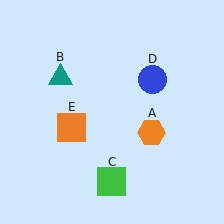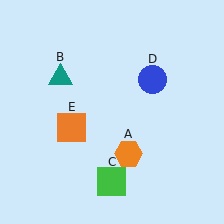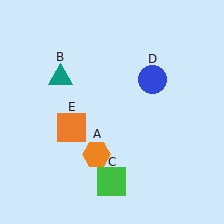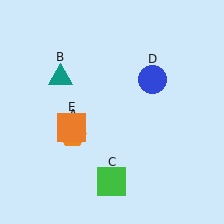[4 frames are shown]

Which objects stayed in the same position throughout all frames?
Teal triangle (object B) and green square (object C) and blue circle (object D) and orange square (object E) remained stationary.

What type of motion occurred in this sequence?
The orange hexagon (object A) rotated clockwise around the center of the scene.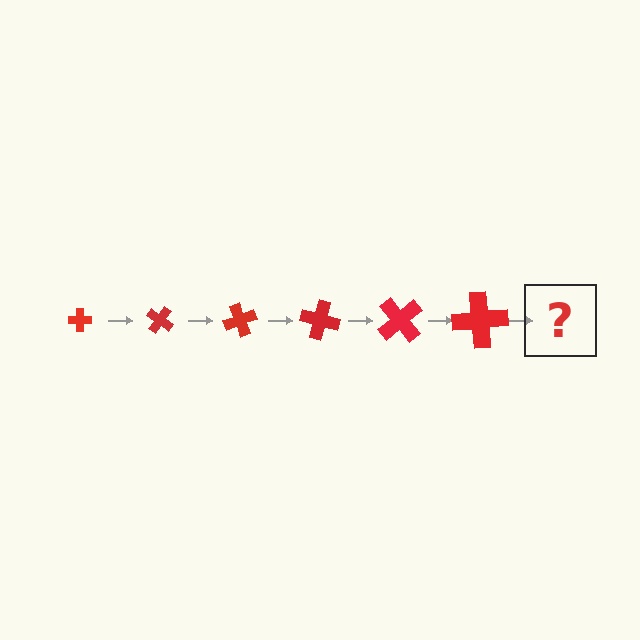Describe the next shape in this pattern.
It should be a cross, larger than the previous one and rotated 210 degrees from the start.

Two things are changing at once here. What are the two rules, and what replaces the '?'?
The two rules are that the cross grows larger each step and it rotates 35 degrees each step. The '?' should be a cross, larger than the previous one and rotated 210 degrees from the start.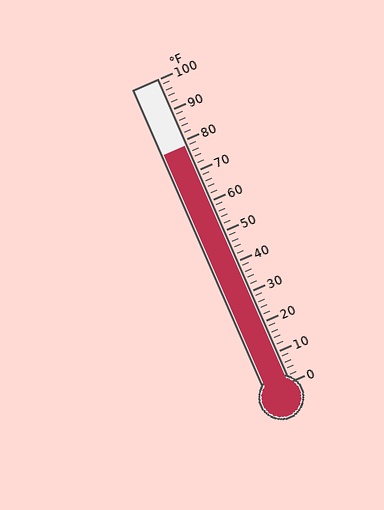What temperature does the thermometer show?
The thermometer shows approximately 78°F.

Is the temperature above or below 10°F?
The temperature is above 10°F.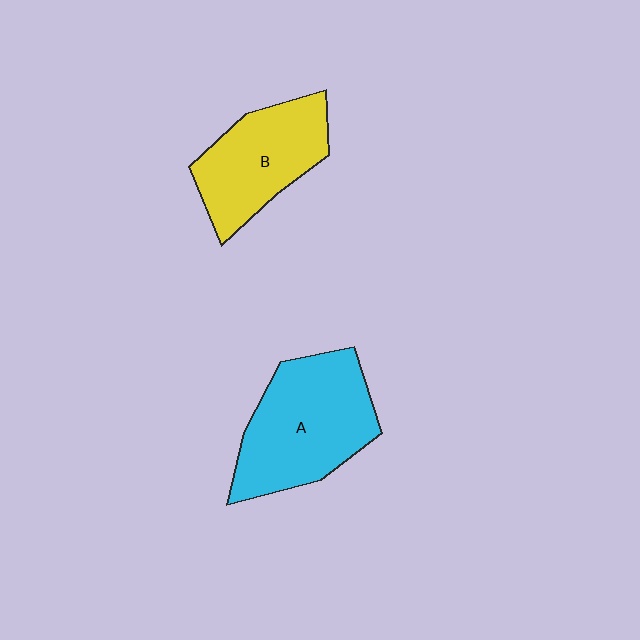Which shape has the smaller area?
Shape B (yellow).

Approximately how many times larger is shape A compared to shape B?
Approximately 1.3 times.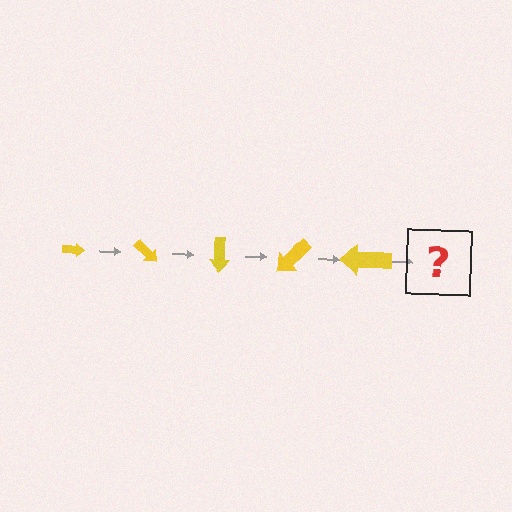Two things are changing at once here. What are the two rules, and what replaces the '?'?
The two rules are that the arrow grows larger each step and it rotates 45 degrees each step. The '?' should be an arrow, larger than the previous one and rotated 225 degrees from the start.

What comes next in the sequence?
The next element should be an arrow, larger than the previous one and rotated 225 degrees from the start.